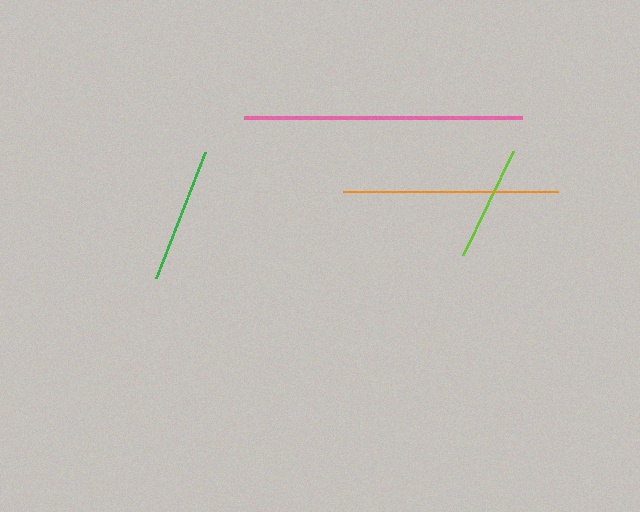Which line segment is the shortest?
The lime line is the shortest at approximately 116 pixels.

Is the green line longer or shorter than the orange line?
The orange line is longer than the green line.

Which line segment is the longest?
The pink line is the longest at approximately 278 pixels.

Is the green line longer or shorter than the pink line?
The pink line is longer than the green line.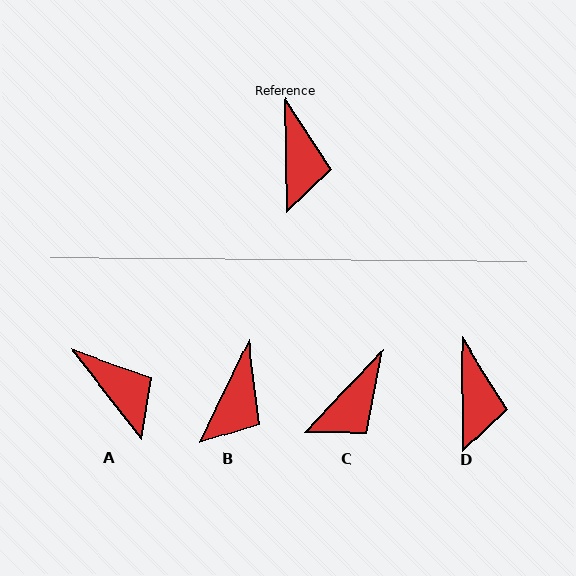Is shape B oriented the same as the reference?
No, it is off by about 26 degrees.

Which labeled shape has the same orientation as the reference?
D.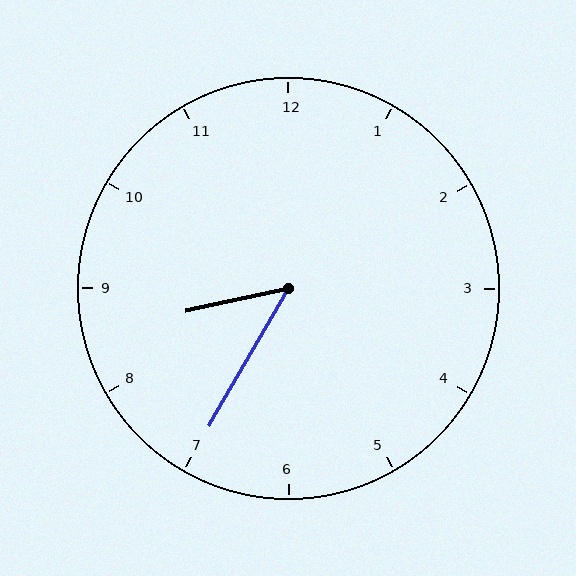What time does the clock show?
8:35.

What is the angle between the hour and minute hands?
Approximately 48 degrees.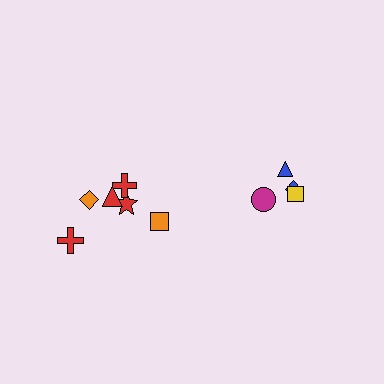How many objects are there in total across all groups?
There are 10 objects.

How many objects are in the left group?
There are 6 objects.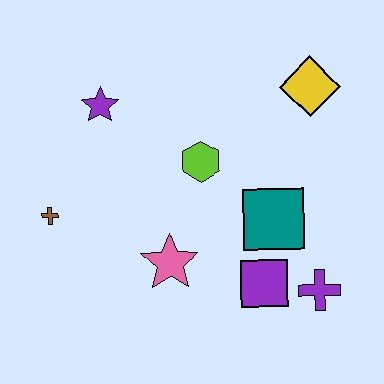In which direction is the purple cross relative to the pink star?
The purple cross is to the right of the pink star.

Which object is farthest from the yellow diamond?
The brown cross is farthest from the yellow diamond.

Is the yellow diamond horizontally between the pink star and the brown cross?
No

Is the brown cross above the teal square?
Yes